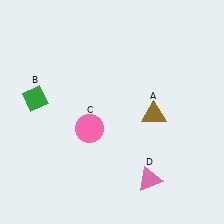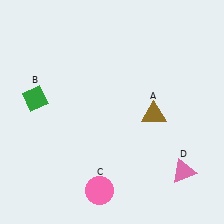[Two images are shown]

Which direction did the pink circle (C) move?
The pink circle (C) moved down.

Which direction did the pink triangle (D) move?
The pink triangle (D) moved right.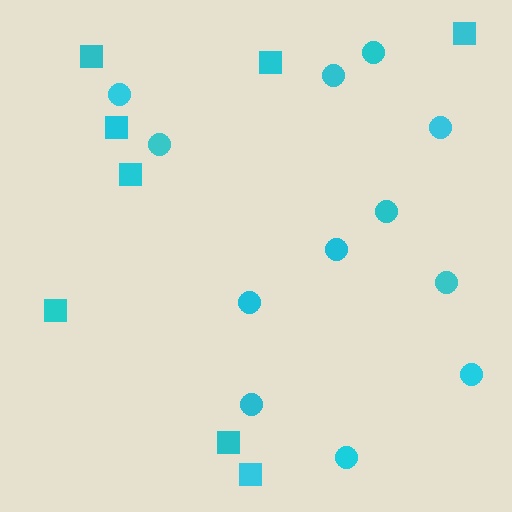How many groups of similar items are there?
There are 2 groups: one group of circles (12) and one group of squares (8).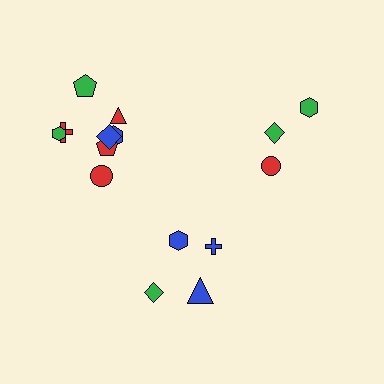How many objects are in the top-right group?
There are 3 objects.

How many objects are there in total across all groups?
There are 15 objects.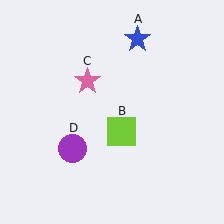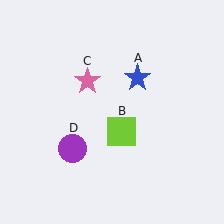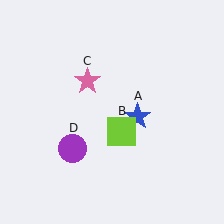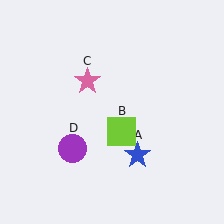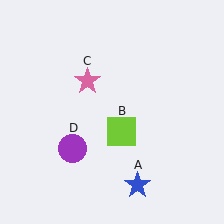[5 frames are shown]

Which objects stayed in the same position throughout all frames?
Lime square (object B) and pink star (object C) and purple circle (object D) remained stationary.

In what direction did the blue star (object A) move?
The blue star (object A) moved down.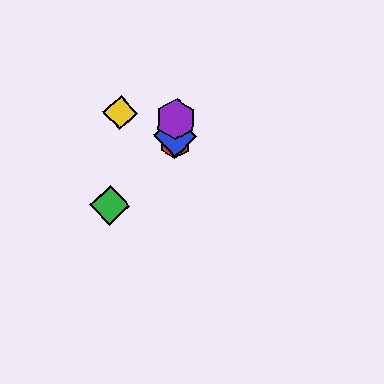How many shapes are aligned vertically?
3 shapes (the red hexagon, the blue diamond, the purple hexagon) are aligned vertically.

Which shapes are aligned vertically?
The red hexagon, the blue diamond, the purple hexagon are aligned vertically.